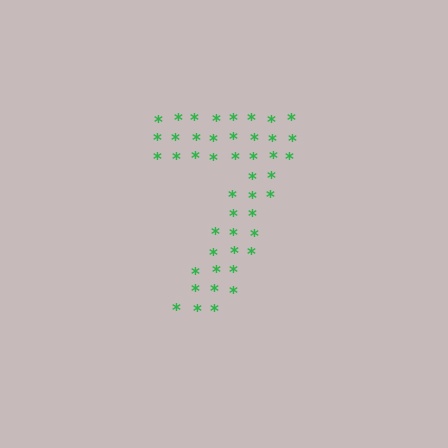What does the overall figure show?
The overall figure shows the digit 7.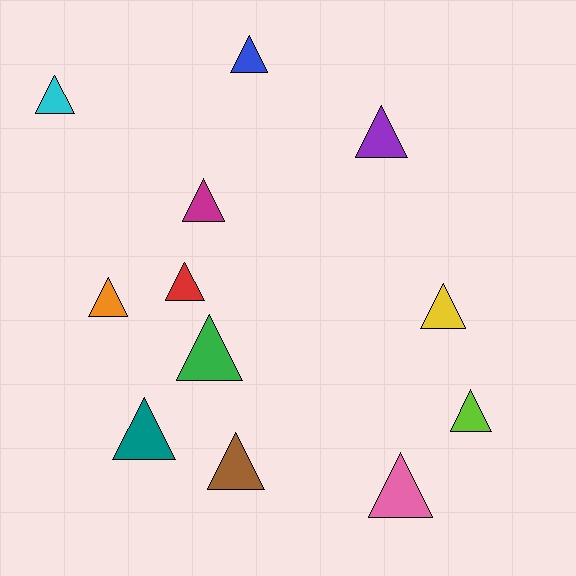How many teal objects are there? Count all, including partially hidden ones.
There is 1 teal object.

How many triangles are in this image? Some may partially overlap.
There are 12 triangles.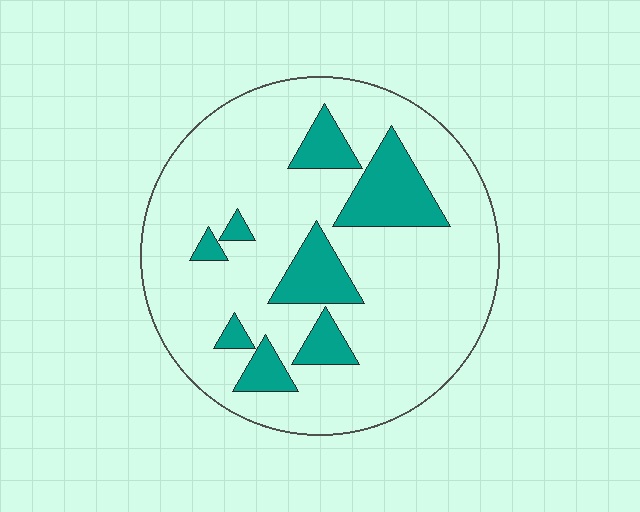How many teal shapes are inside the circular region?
8.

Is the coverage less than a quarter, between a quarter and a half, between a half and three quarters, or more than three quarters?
Less than a quarter.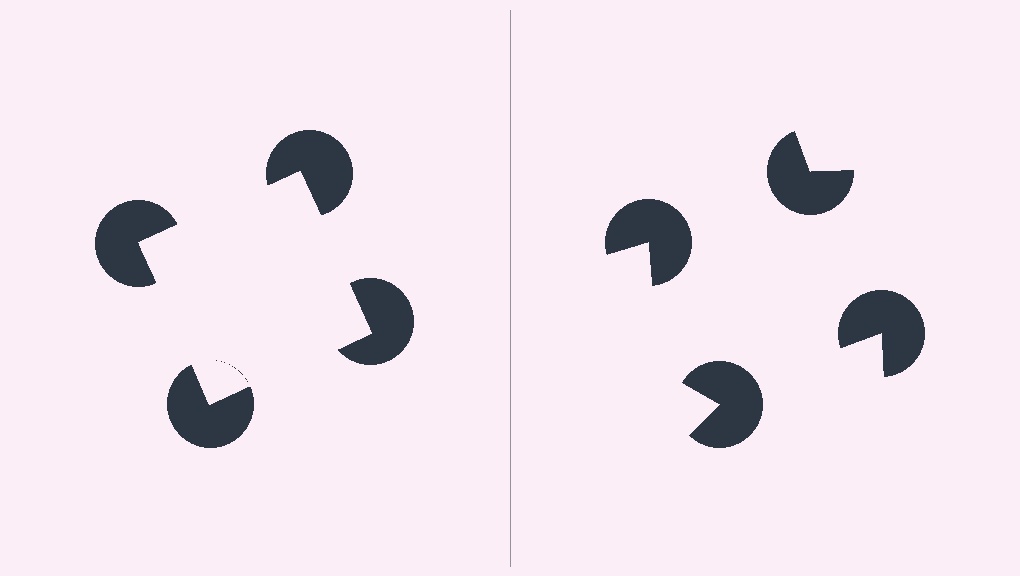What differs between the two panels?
The pac-man discs are positioned identically on both sides; only the wedge orientations differ. On the left they align to a square; on the right they are misaligned.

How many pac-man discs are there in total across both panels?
8 — 4 on each side.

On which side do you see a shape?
An illusory square appears on the left side. On the right side the wedge cuts are rotated, so no coherent shape forms.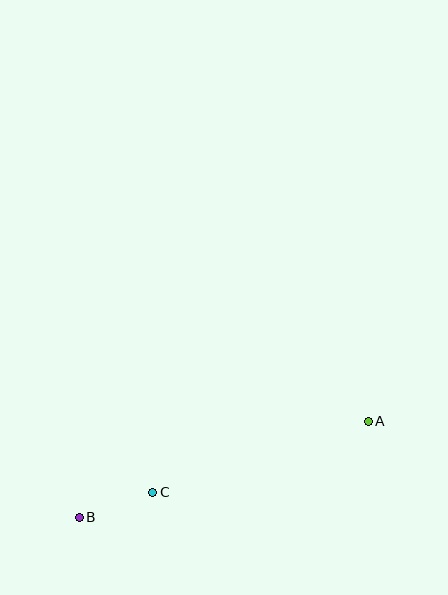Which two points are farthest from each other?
Points A and B are farthest from each other.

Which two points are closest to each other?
Points B and C are closest to each other.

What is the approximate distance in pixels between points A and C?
The distance between A and C is approximately 227 pixels.